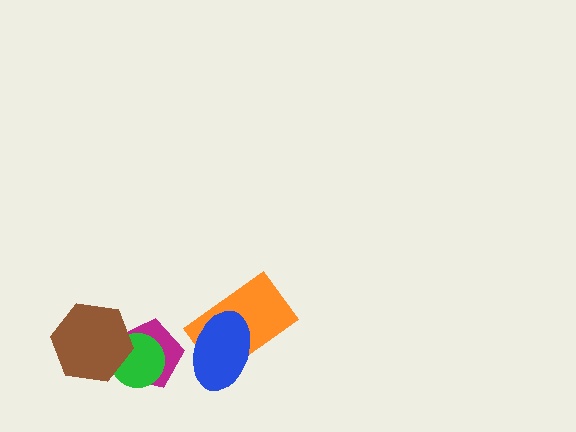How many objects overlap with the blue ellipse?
1 object overlaps with the blue ellipse.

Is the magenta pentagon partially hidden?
Yes, it is partially covered by another shape.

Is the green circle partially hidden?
Yes, it is partially covered by another shape.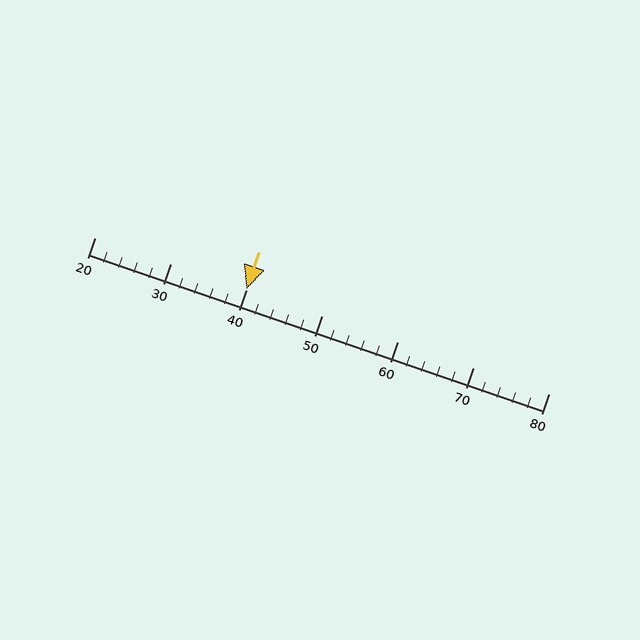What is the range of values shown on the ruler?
The ruler shows values from 20 to 80.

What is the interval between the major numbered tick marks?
The major tick marks are spaced 10 units apart.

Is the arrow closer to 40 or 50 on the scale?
The arrow is closer to 40.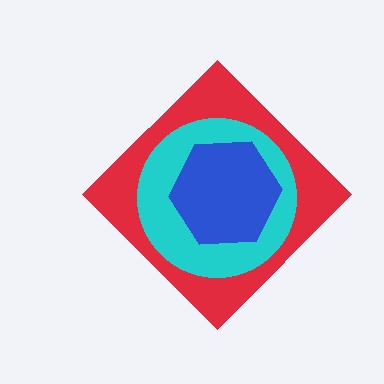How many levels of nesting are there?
3.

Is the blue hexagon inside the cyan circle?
Yes.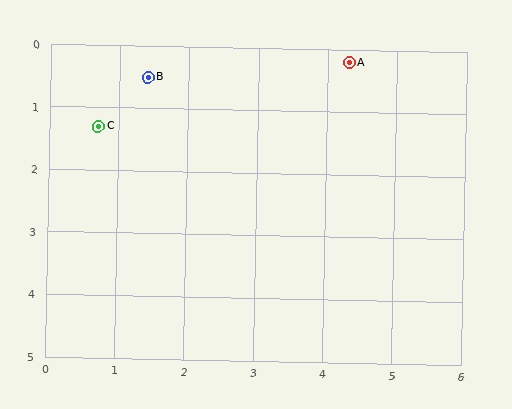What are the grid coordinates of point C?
Point C is at approximately (0.7, 1.3).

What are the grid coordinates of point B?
Point B is at approximately (1.4, 0.5).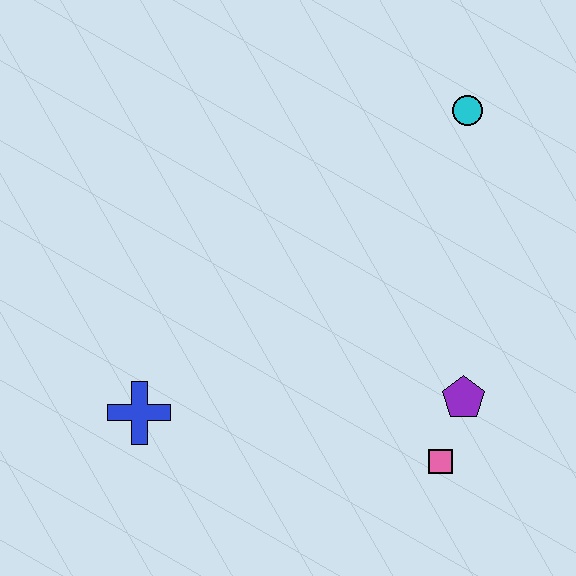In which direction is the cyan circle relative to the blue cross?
The cyan circle is to the right of the blue cross.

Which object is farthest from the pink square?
The cyan circle is farthest from the pink square.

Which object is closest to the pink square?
The purple pentagon is closest to the pink square.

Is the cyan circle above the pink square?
Yes